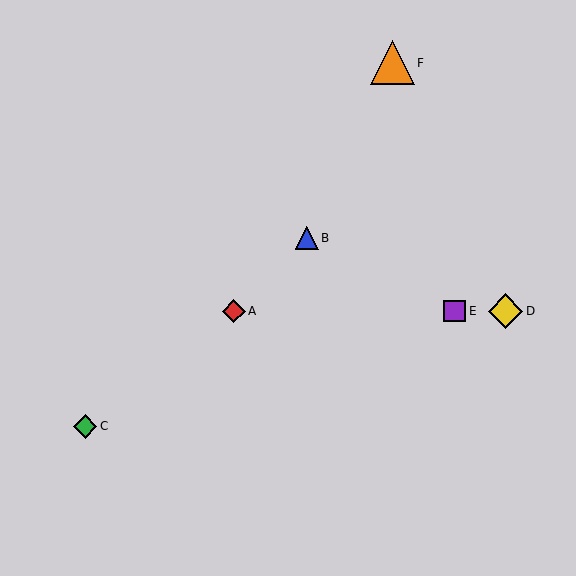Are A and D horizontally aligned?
Yes, both are at y≈311.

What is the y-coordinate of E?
Object E is at y≈311.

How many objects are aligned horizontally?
3 objects (A, D, E) are aligned horizontally.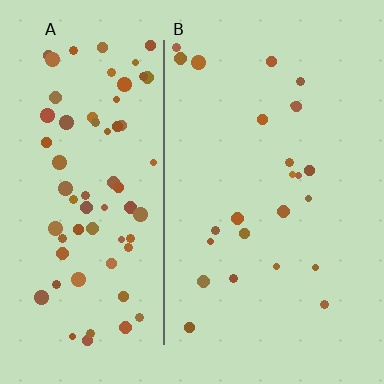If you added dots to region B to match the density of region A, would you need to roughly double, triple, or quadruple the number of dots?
Approximately triple.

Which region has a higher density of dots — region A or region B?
A (the left).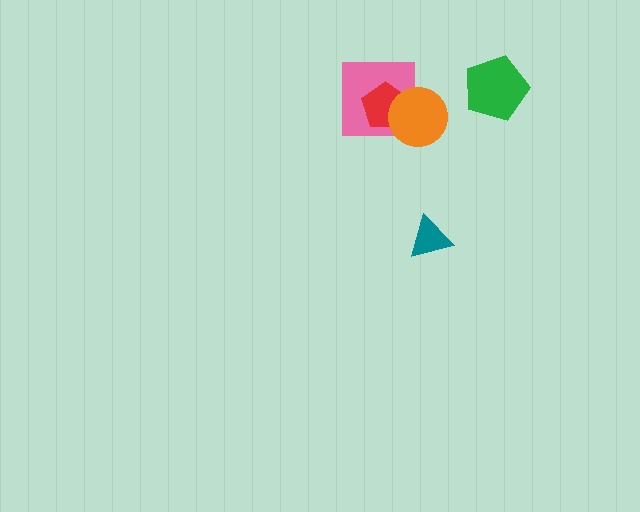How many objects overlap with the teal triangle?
0 objects overlap with the teal triangle.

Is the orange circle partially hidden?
No, no other shape covers it.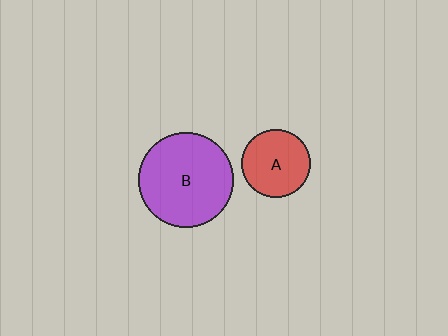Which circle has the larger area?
Circle B (purple).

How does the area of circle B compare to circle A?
Approximately 1.9 times.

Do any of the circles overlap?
No, none of the circles overlap.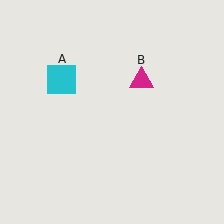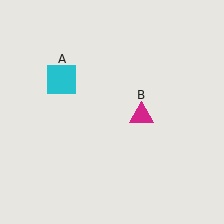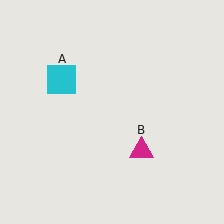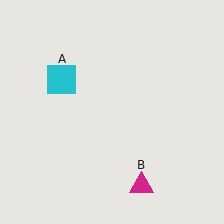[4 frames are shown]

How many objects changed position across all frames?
1 object changed position: magenta triangle (object B).